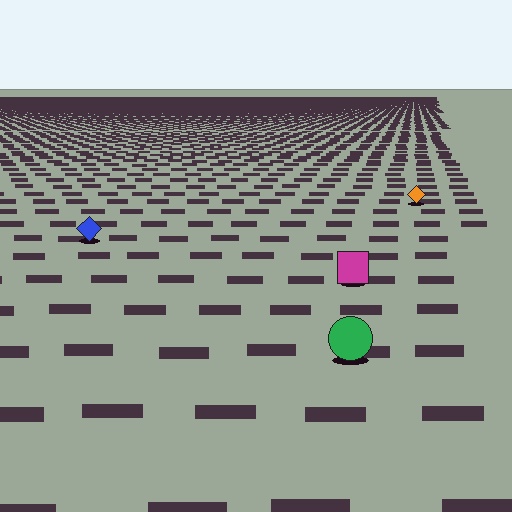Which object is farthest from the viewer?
The orange diamond is farthest from the viewer. It appears smaller and the ground texture around it is denser.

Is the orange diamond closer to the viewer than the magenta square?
No. The magenta square is closer — you can tell from the texture gradient: the ground texture is coarser near it.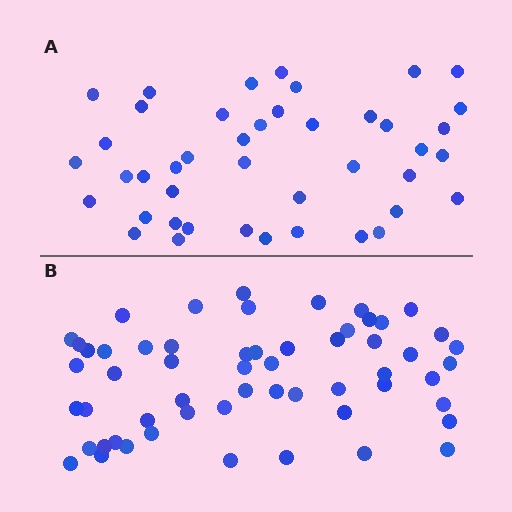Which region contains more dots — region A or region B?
Region B (the bottom region) has more dots.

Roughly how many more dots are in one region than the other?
Region B has approximately 15 more dots than region A.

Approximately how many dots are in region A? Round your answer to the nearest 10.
About 40 dots. (The exact count is 43, which rounds to 40.)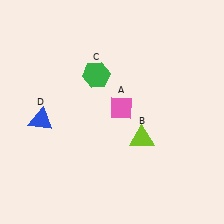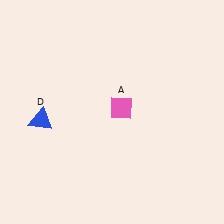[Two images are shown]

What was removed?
The lime triangle (B), the green hexagon (C) were removed in Image 2.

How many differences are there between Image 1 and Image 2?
There are 2 differences between the two images.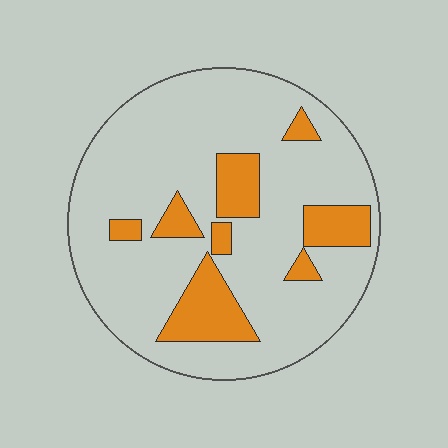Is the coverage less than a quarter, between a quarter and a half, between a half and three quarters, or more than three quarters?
Less than a quarter.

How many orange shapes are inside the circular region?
8.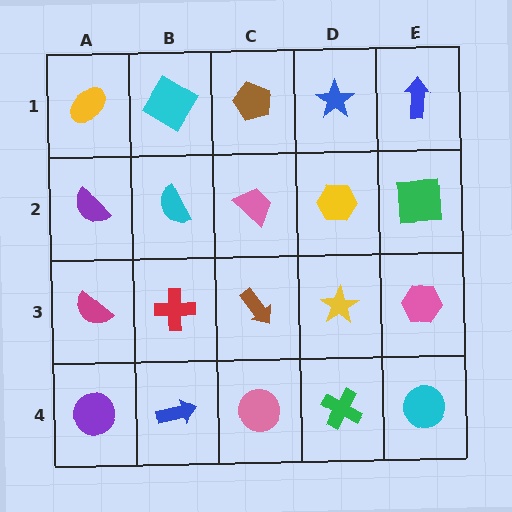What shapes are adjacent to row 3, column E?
A green square (row 2, column E), a cyan circle (row 4, column E), a yellow star (row 3, column D).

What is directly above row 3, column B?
A cyan semicircle.